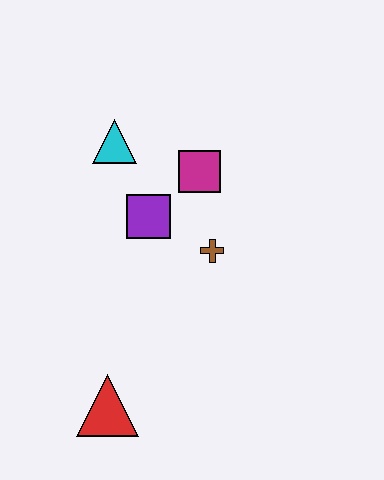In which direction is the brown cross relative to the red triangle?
The brown cross is above the red triangle.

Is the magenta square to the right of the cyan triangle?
Yes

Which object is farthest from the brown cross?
The red triangle is farthest from the brown cross.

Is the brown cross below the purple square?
Yes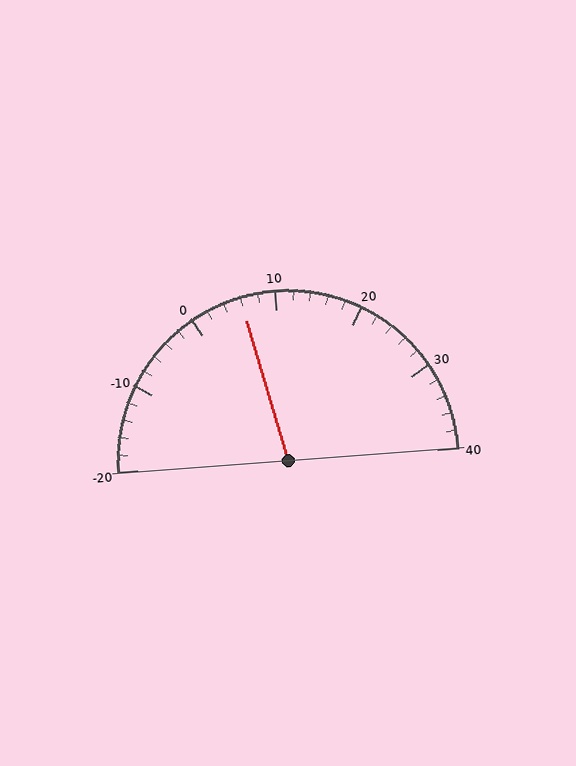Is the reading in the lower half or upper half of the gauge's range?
The reading is in the lower half of the range (-20 to 40).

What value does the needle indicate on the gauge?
The needle indicates approximately 6.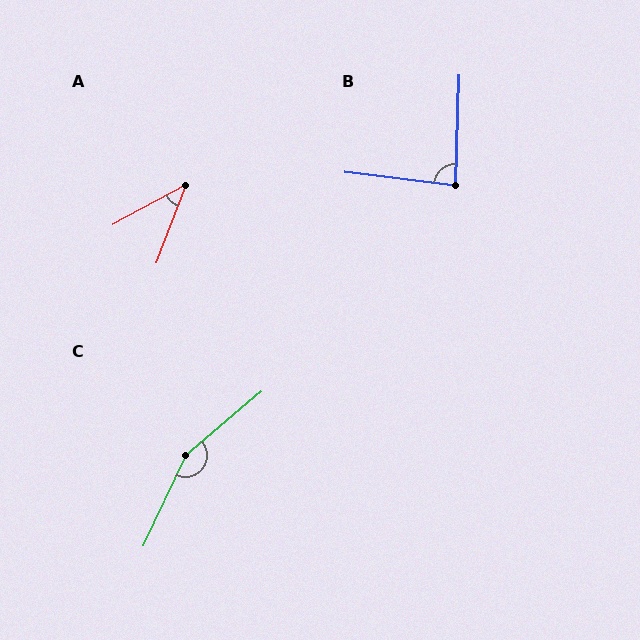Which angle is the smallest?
A, at approximately 41 degrees.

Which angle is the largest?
C, at approximately 155 degrees.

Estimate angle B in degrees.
Approximately 84 degrees.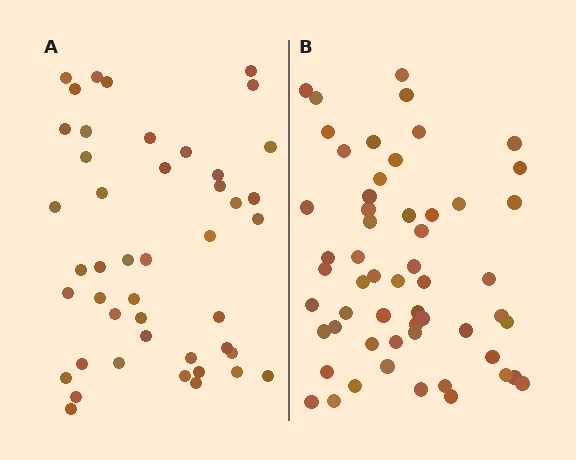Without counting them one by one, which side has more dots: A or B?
Region B (the right region) has more dots.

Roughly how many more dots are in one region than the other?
Region B has roughly 12 or so more dots than region A.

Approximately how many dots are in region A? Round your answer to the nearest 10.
About 40 dots. (The exact count is 45, which rounds to 40.)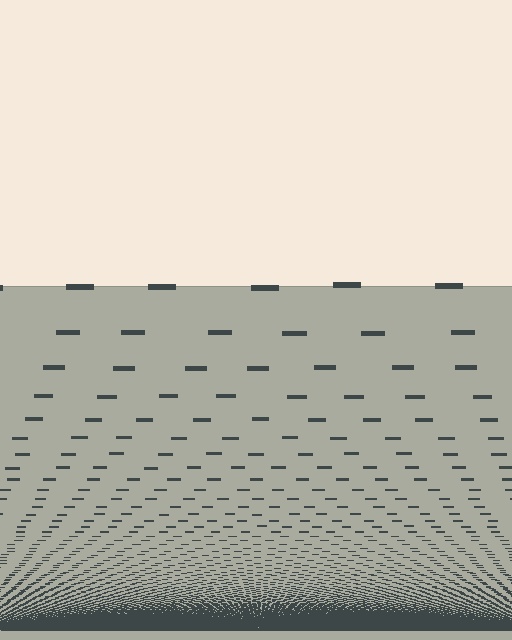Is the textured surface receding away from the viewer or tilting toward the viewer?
The surface appears to tilt toward the viewer. Texture elements get larger and sparser toward the top.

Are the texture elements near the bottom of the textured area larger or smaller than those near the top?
Smaller. The gradient is inverted — elements near the bottom are smaller and denser.